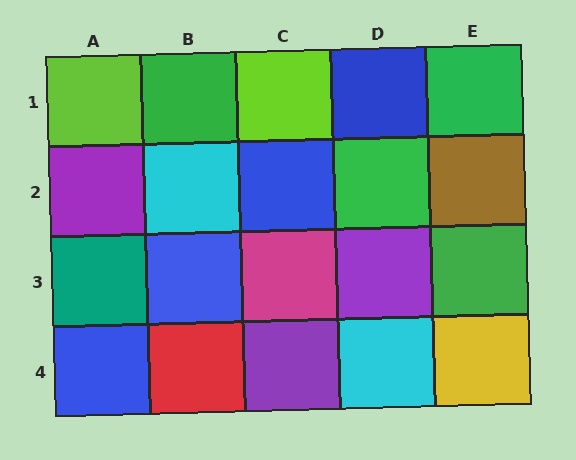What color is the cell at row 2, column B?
Cyan.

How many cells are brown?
1 cell is brown.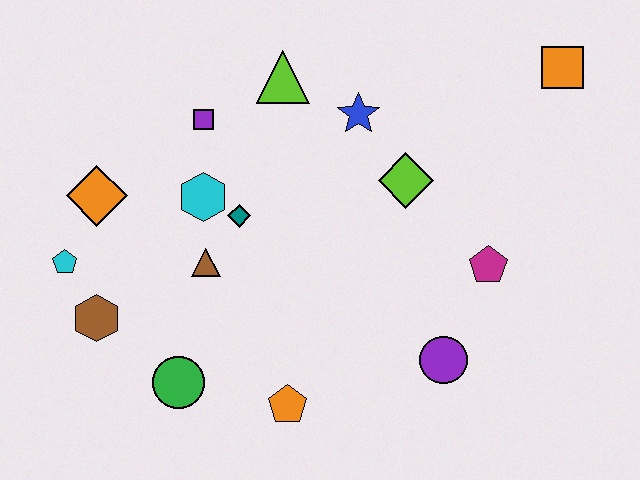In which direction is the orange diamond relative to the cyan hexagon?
The orange diamond is to the left of the cyan hexagon.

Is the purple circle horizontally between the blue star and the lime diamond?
No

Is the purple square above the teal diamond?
Yes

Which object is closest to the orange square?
The lime diamond is closest to the orange square.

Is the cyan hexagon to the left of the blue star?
Yes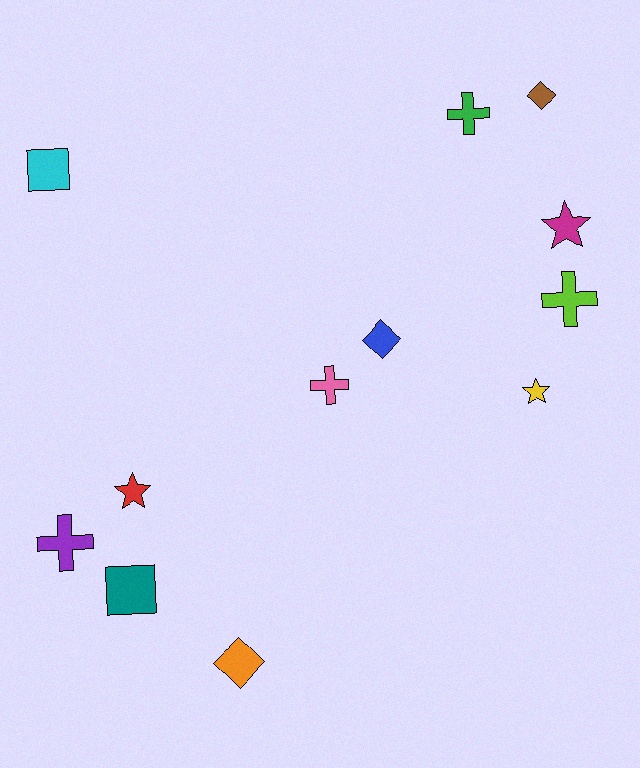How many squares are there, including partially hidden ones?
There are 2 squares.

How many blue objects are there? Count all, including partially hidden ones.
There is 1 blue object.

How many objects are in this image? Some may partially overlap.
There are 12 objects.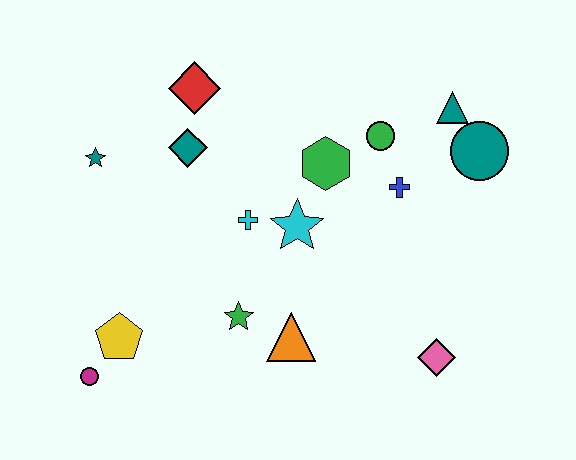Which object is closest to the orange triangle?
The green star is closest to the orange triangle.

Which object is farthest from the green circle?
The magenta circle is farthest from the green circle.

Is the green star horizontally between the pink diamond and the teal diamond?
Yes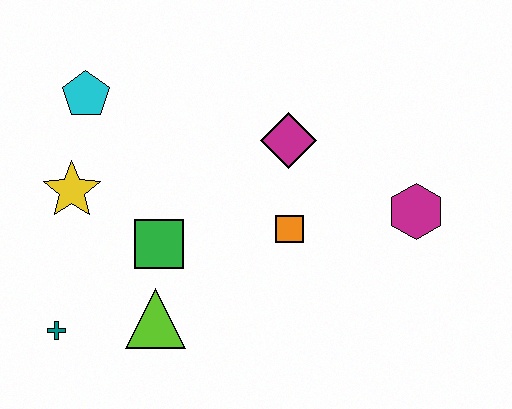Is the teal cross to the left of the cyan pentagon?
Yes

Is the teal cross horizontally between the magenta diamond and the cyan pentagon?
No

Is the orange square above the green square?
Yes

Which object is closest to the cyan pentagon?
The yellow star is closest to the cyan pentagon.